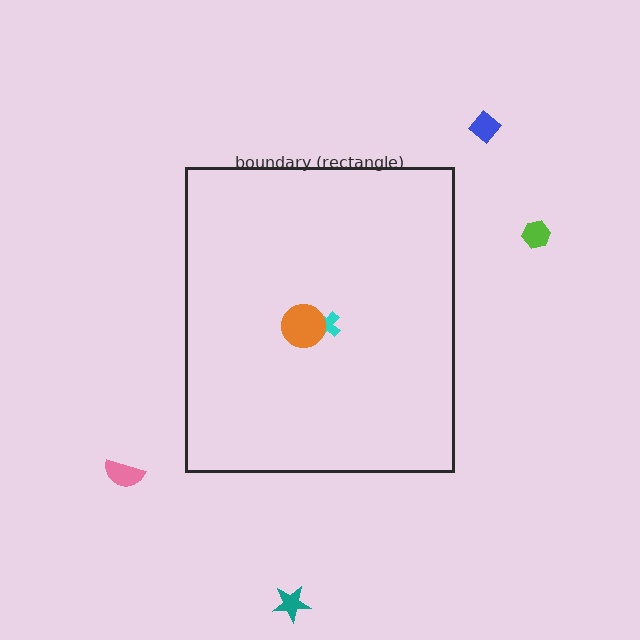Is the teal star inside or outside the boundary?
Outside.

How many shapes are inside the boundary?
2 inside, 4 outside.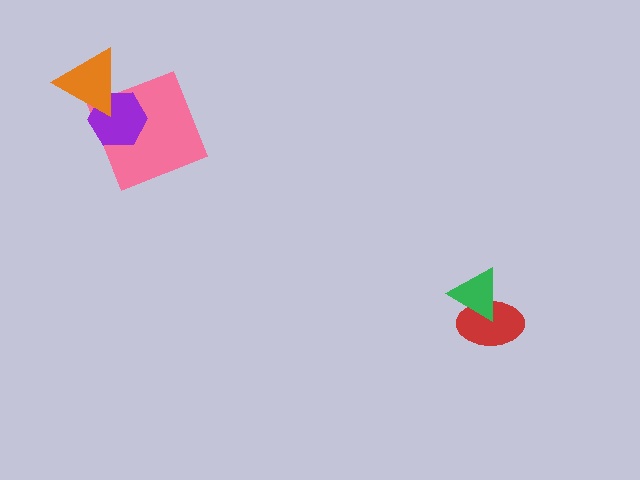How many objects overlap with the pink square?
2 objects overlap with the pink square.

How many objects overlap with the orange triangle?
2 objects overlap with the orange triangle.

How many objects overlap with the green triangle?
1 object overlaps with the green triangle.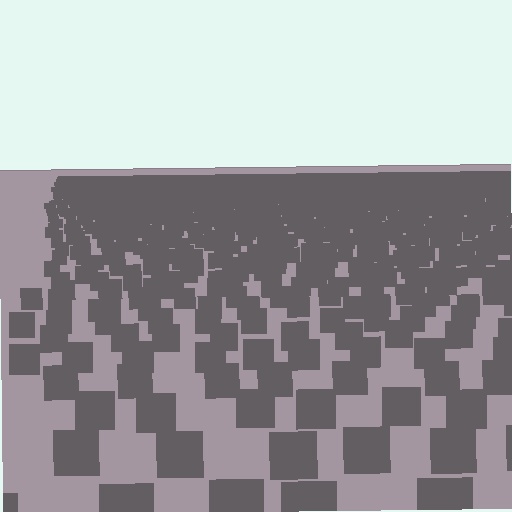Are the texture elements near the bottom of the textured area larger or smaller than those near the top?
Larger. Near the bottom, elements are closer to the viewer and appear at a bigger on-screen size.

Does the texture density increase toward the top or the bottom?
Density increases toward the top.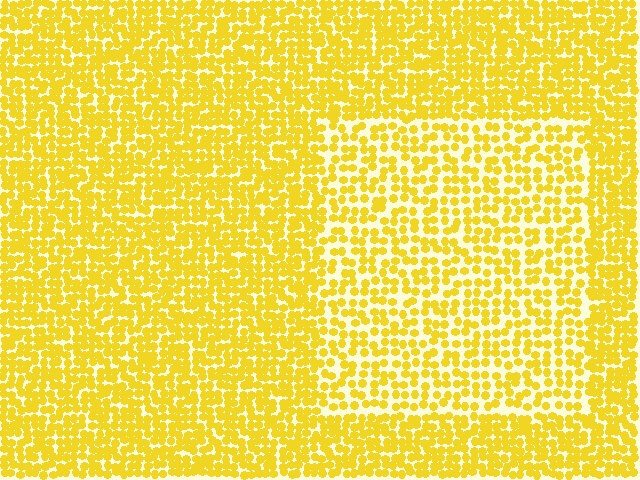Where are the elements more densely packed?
The elements are more densely packed outside the rectangle boundary.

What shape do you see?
I see a rectangle.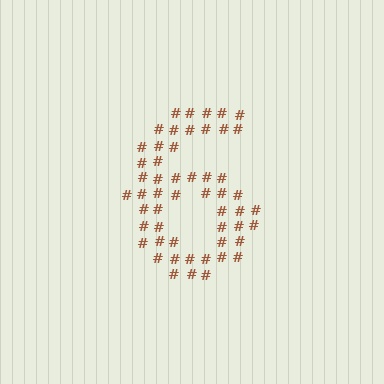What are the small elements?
The small elements are hash symbols.